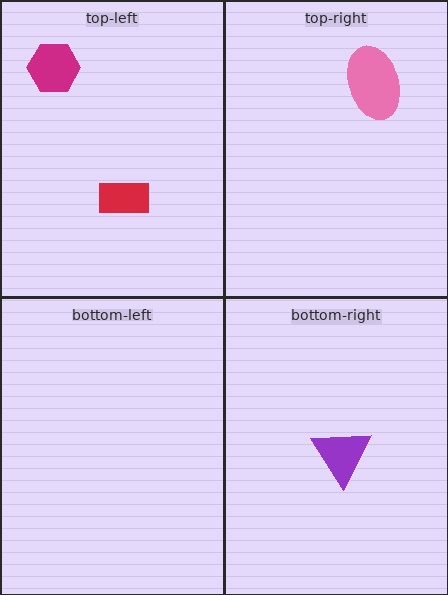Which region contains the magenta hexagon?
The top-left region.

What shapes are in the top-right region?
The pink ellipse.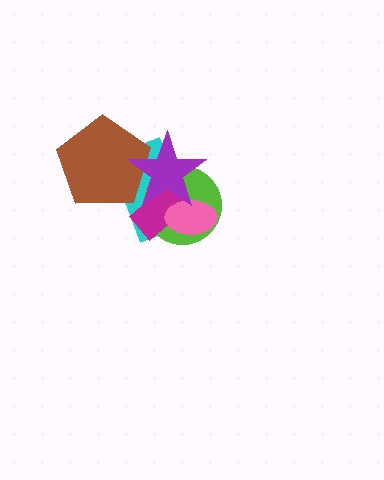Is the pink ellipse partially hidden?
Yes, it is partially covered by another shape.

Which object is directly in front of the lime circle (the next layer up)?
The magenta rectangle is directly in front of the lime circle.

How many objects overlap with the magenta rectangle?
4 objects overlap with the magenta rectangle.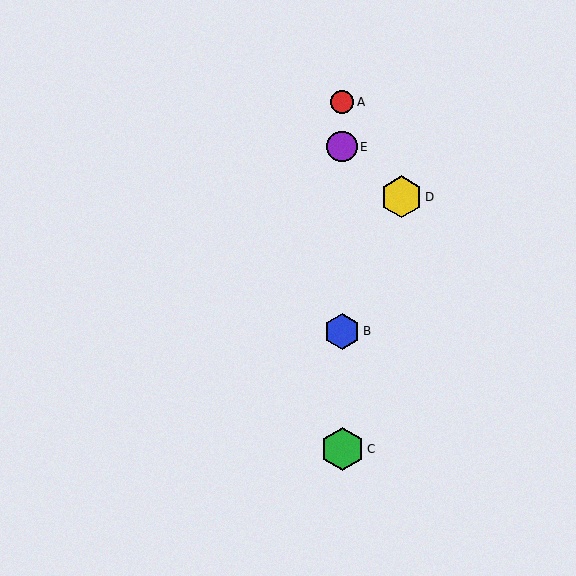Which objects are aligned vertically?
Objects A, B, C, E are aligned vertically.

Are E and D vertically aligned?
No, E is at x≈342 and D is at x≈401.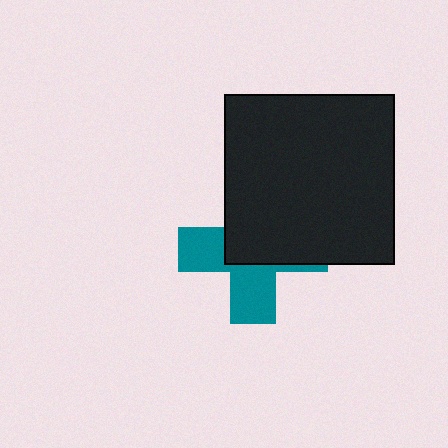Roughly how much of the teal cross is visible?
A small part of it is visible (roughly 44%).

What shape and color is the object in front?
The object in front is a black square.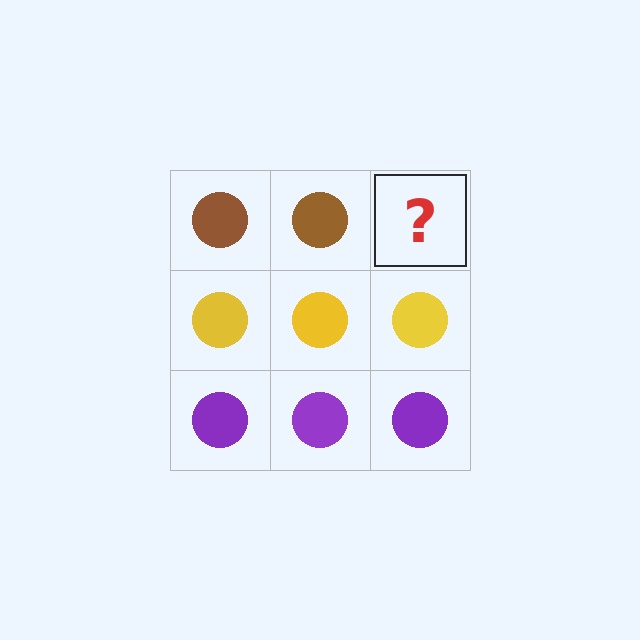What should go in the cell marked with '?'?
The missing cell should contain a brown circle.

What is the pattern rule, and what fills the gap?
The rule is that each row has a consistent color. The gap should be filled with a brown circle.